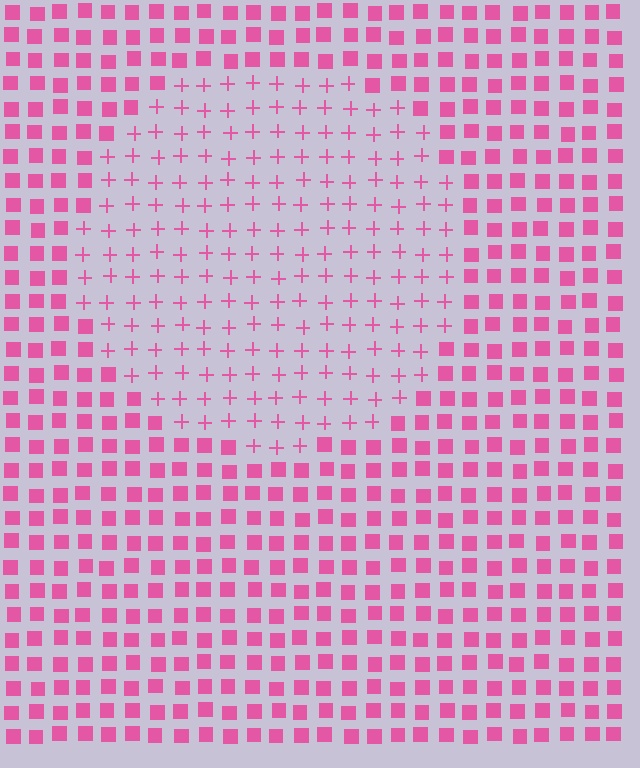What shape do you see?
I see a circle.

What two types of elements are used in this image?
The image uses plus signs inside the circle region and squares outside it.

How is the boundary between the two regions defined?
The boundary is defined by a change in element shape: plus signs inside vs. squares outside. All elements share the same color and spacing.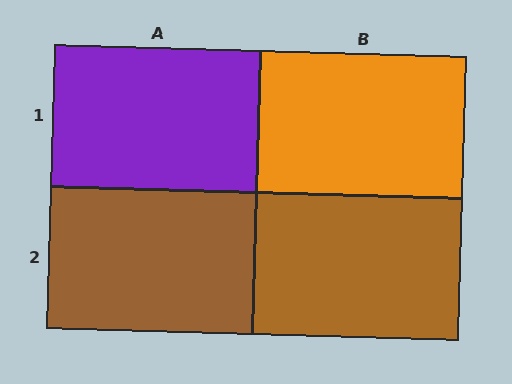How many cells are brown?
2 cells are brown.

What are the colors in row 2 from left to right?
Brown, brown.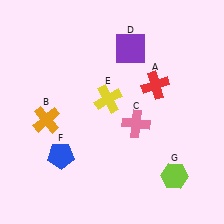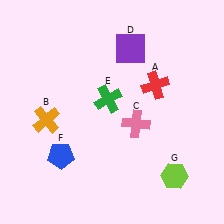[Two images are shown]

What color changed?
The cross (E) changed from yellow in Image 1 to green in Image 2.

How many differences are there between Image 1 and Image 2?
There is 1 difference between the two images.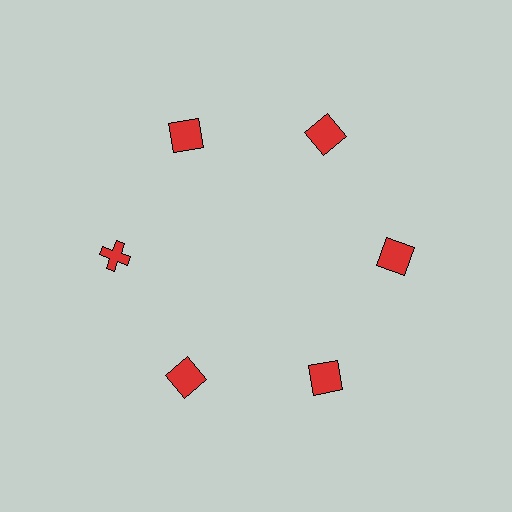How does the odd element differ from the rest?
It has a different shape: cross instead of square.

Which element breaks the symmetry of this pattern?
The red cross at roughly the 9 o'clock position breaks the symmetry. All other shapes are red squares.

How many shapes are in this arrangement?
There are 6 shapes arranged in a ring pattern.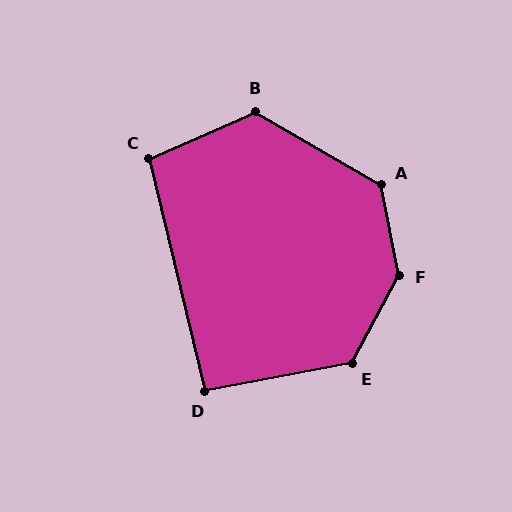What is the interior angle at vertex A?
Approximately 131 degrees (obtuse).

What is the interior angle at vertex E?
Approximately 129 degrees (obtuse).